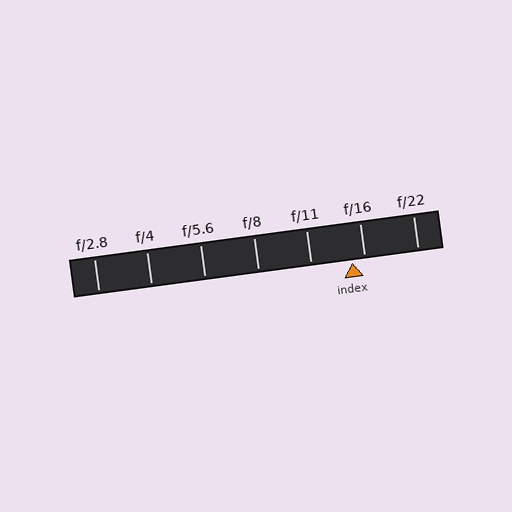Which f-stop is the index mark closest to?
The index mark is closest to f/16.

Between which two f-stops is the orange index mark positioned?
The index mark is between f/11 and f/16.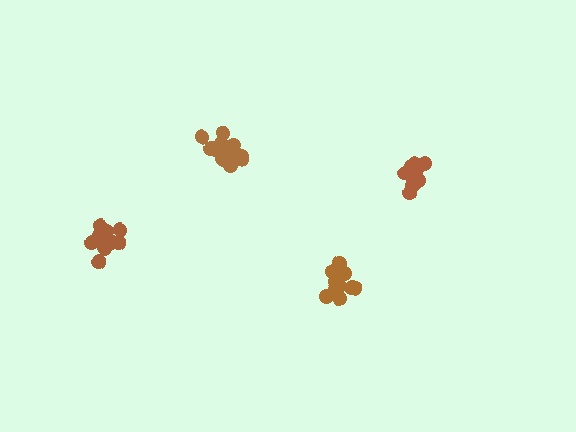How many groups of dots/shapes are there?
There are 4 groups.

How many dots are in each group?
Group 1: 11 dots, Group 2: 14 dots, Group 3: 12 dots, Group 4: 11 dots (48 total).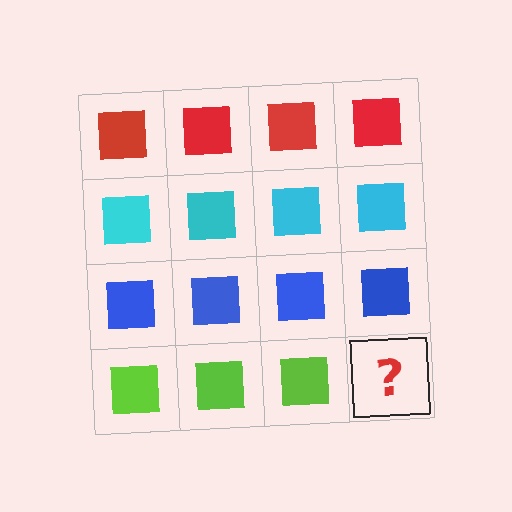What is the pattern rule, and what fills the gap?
The rule is that each row has a consistent color. The gap should be filled with a lime square.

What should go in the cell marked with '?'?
The missing cell should contain a lime square.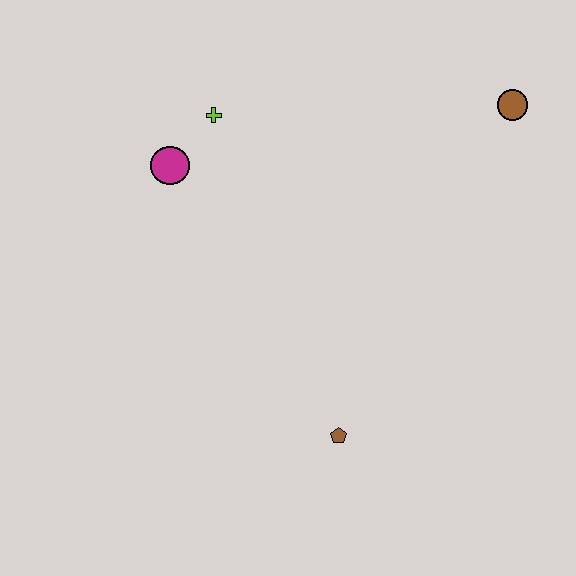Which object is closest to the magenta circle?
The lime cross is closest to the magenta circle.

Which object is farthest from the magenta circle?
The brown circle is farthest from the magenta circle.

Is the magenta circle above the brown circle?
No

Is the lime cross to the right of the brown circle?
No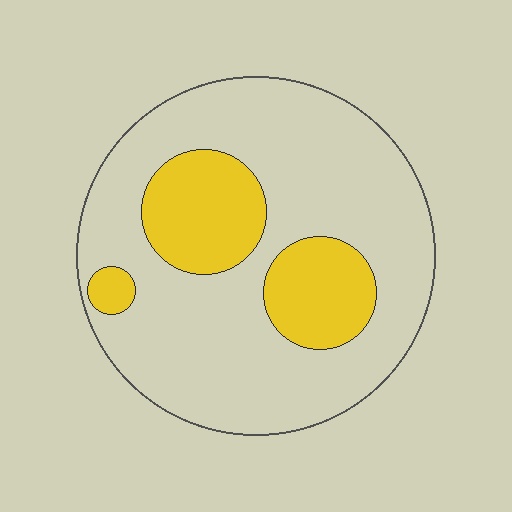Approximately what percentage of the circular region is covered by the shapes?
Approximately 25%.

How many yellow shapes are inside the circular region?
3.